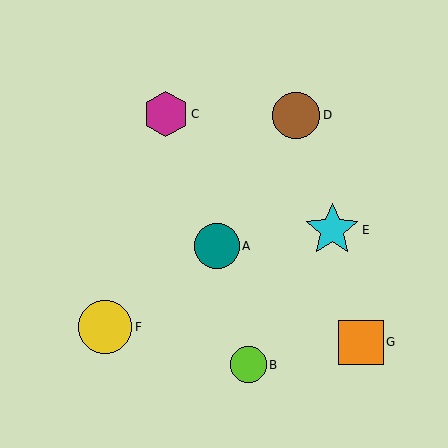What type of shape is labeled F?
Shape F is a yellow circle.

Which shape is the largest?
The cyan star (labeled E) is the largest.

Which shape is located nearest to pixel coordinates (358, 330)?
The orange square (labeled G) at (361, 342) is nearest to that location.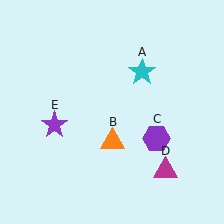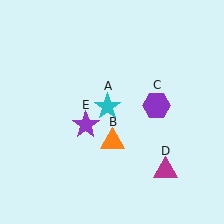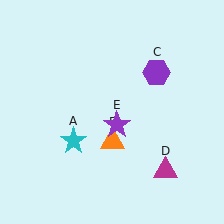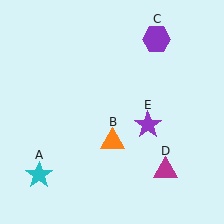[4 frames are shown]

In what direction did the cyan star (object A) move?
The cyan star (object A) moved down and to the left.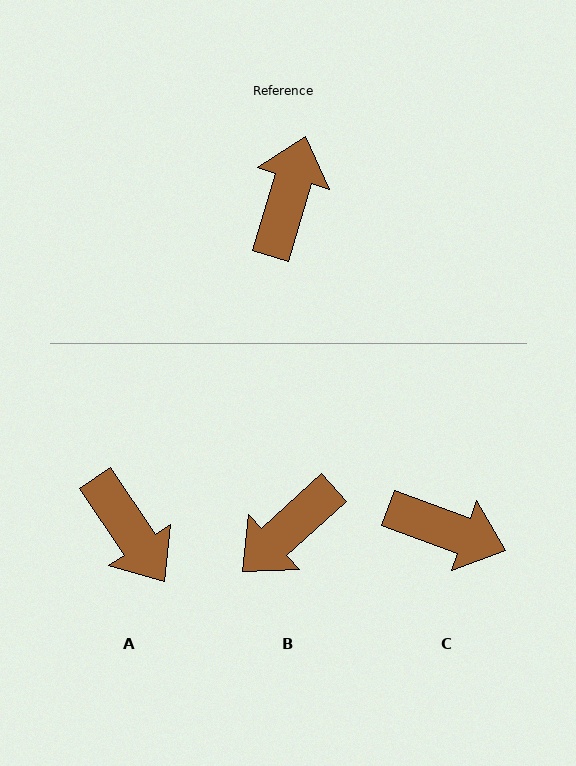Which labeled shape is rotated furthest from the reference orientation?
B, about 149 degrees away.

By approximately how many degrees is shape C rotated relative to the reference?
Approximately 93 degrees clockwise.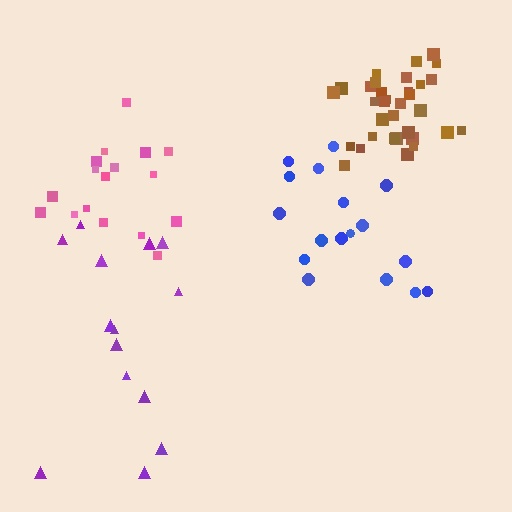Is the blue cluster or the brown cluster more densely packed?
Brown.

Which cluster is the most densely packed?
Brown.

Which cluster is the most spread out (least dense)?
Purple.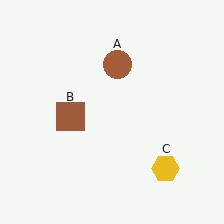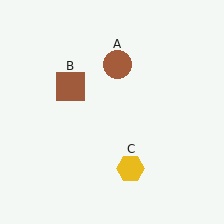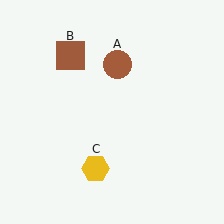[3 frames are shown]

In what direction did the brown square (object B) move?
The brown square (object B) moved up.